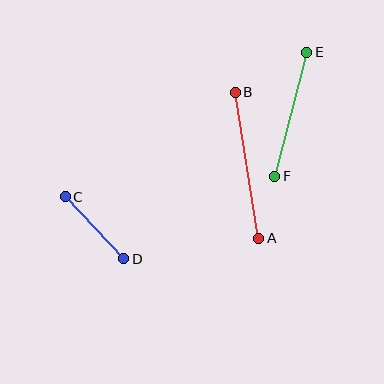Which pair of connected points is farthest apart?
Points A and B are farthest apart.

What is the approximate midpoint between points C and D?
The midpoint is at approximately (95, 228) pixels.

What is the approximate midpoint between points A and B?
The midpoint is at approximately (247, 165) pixels.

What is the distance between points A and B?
The distance is approximately 148 pixels.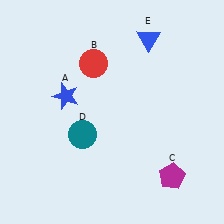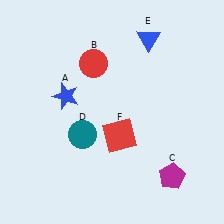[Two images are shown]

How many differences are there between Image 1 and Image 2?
There is 1 difference between the two images.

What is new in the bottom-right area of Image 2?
A red square (F) was added in the bottom-right area of Image 2.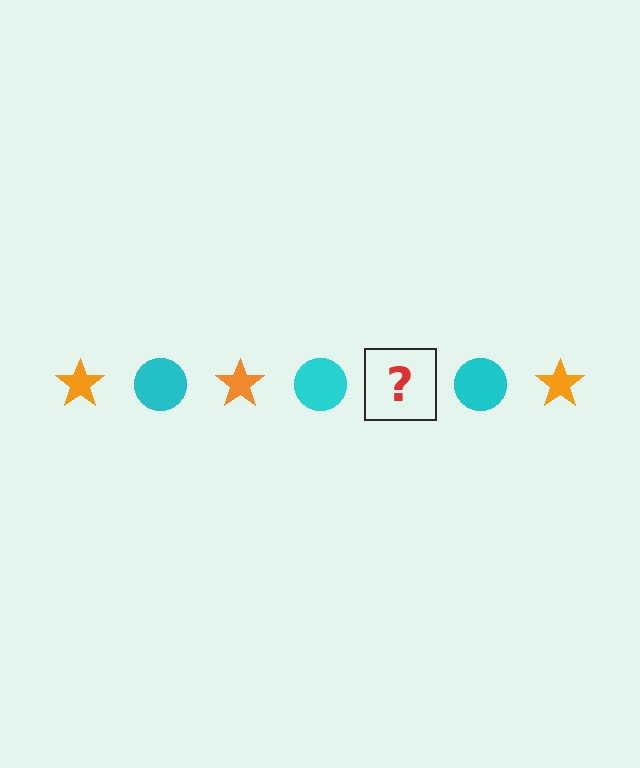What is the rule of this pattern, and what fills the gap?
The rule is that the pattern alternates between orange star and cyan circle. The gap should be filled with an orange star.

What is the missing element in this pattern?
The missing element is an orange star.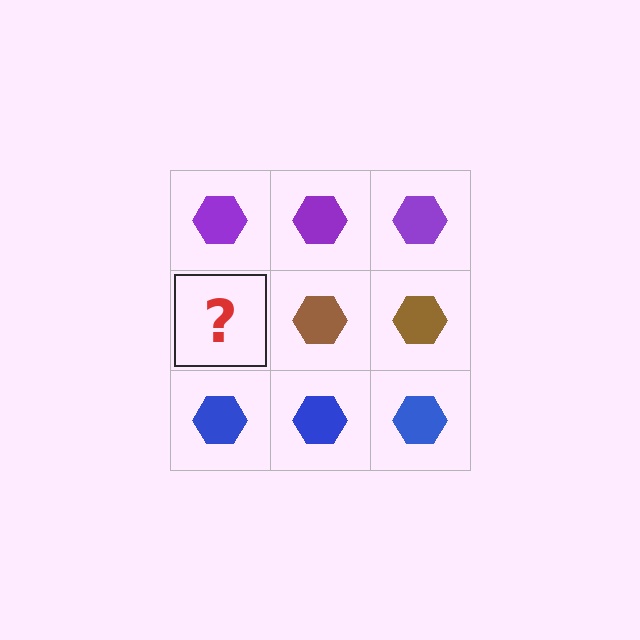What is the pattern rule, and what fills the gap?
The rule is that each row has a consistent color. The gap should be filled with a brown hexagon.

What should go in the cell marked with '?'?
The missing cell should contain a brown hexagon.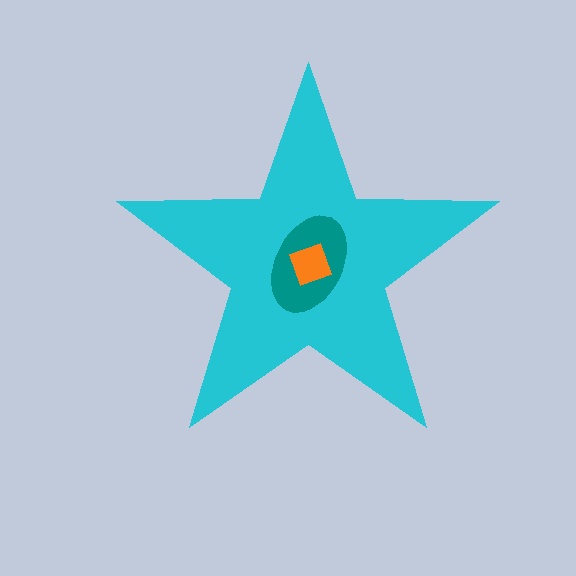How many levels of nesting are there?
3.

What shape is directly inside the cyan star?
The teal ellipse.